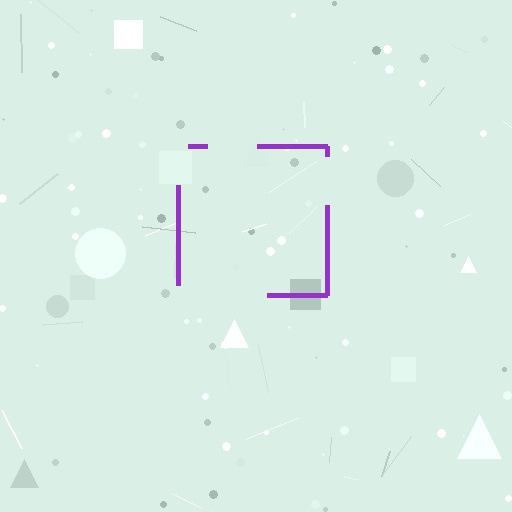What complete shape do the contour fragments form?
The contour fragments form a square.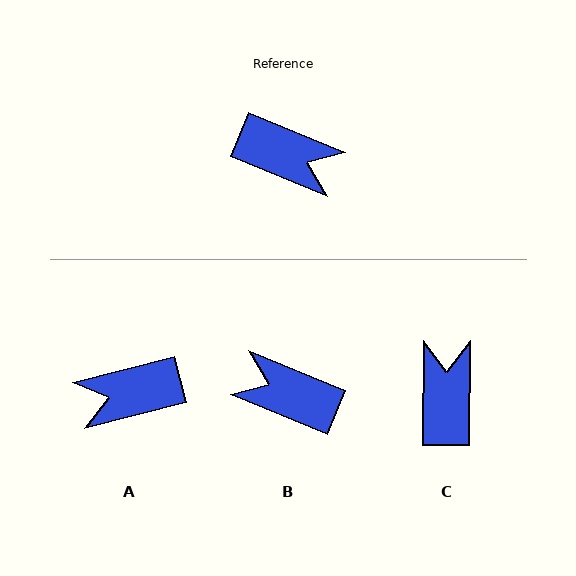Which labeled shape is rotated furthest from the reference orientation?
B, about 180 degrees away.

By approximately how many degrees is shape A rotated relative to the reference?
Approximately 143 degrees clockwise.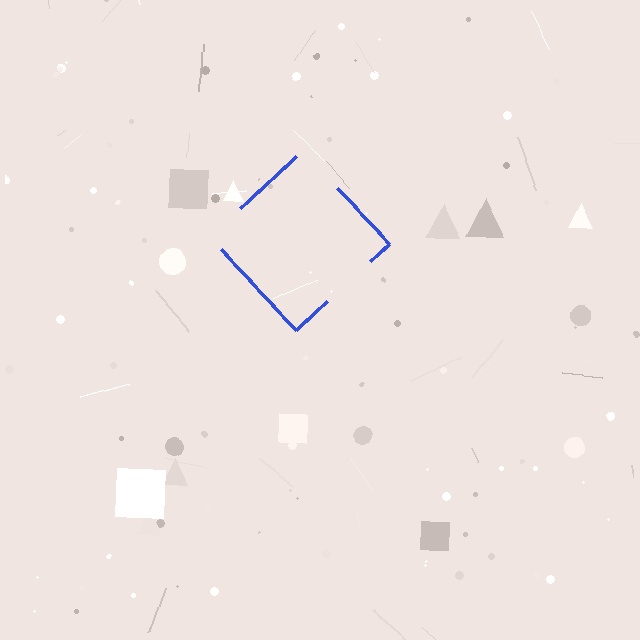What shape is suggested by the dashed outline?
The dashed outline suggests a diamond.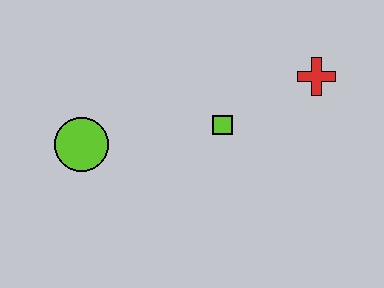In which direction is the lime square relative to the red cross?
The lime square is to the left of the red cross.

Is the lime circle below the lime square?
Yes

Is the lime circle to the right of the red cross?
No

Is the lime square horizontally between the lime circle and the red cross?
Yes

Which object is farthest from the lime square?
The lime circle is farthest from the lime square.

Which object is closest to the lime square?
The red cross is closest to the lime square.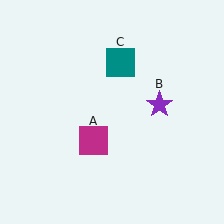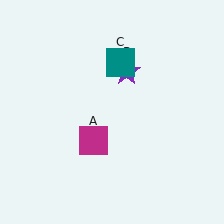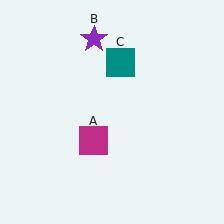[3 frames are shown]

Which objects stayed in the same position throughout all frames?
Magenta square (object A) and teal square (object C) remained stationary.